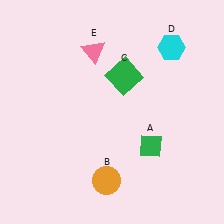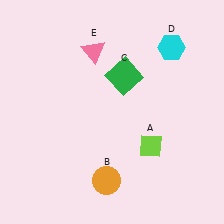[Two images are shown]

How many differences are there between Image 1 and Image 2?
There is 1 difference between the two images.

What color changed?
The diamond (A) changed from green in Image 1 to lime in Image 2.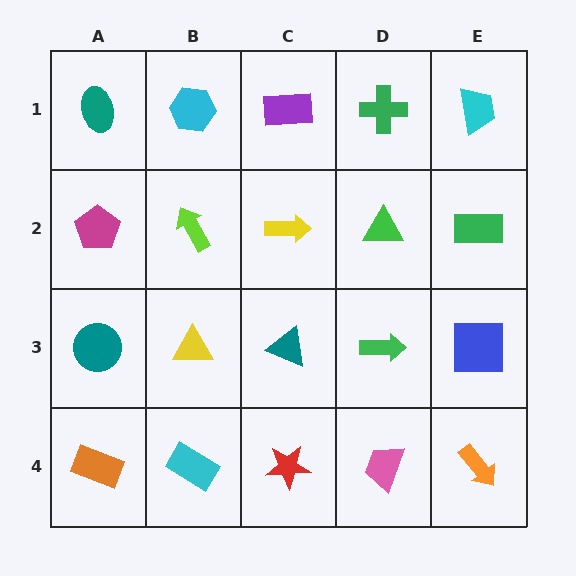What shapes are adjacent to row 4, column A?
A teal circle (row 3, column A), a cyan rectangle (row 4, column B).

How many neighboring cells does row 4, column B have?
3.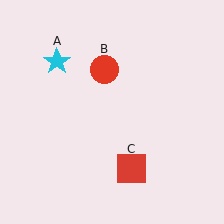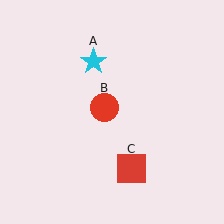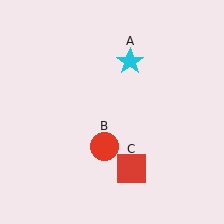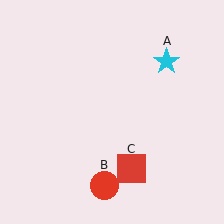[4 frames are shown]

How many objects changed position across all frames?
2 objects changed position: cyan star (object A), red circle (object B).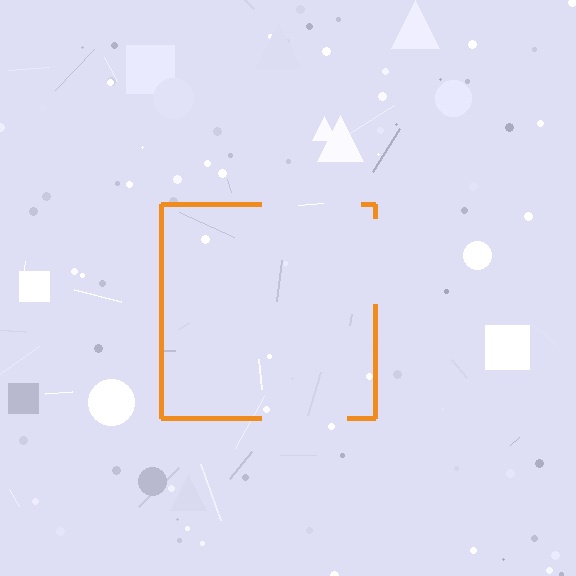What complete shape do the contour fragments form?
The contour fragments form a square.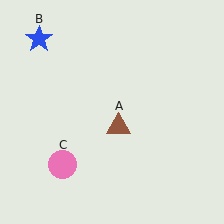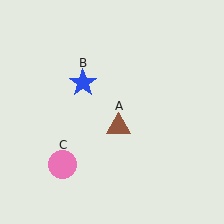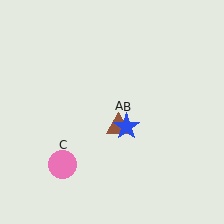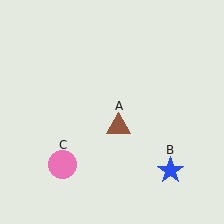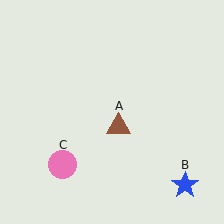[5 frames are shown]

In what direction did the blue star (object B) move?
The blue star (object B) moved down and to the right.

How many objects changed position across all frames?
1 object changed position: blue star (object B).